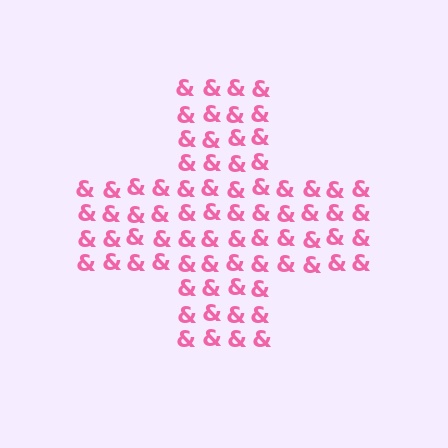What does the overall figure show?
The overall figure shows a cross.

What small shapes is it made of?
It is made of small ampersands.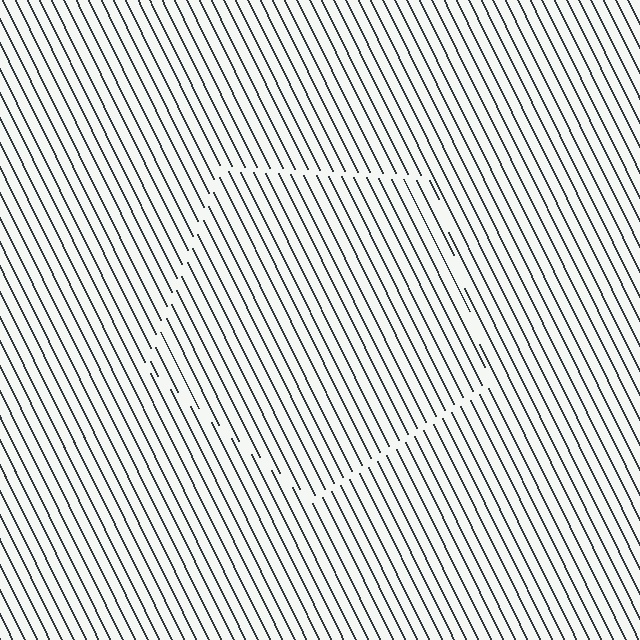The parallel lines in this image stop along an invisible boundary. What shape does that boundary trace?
An illusory pentagon. The interior of the shape contains the same grating, shifted by half a period — the contour is defined by the phase discontinuity where line-ends from the inner and outer gratings abut.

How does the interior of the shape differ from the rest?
The interior of the shape contains the same grating, shifted by half a period — the contour is defined by the phase discontinuity where line-ends from the inner and outer gratings abut.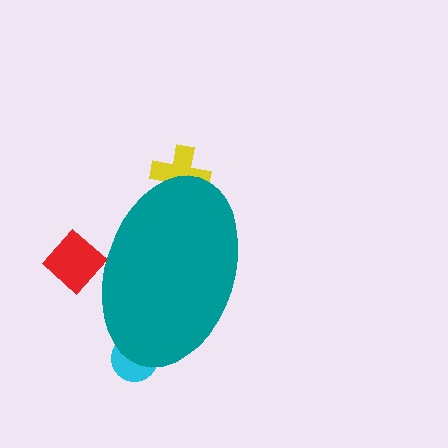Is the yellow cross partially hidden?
Yes, the yellow cross is partially hidden behind the teal ellipse.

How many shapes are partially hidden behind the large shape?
3 shapes are partially hidden.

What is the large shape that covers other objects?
A teal ellipse.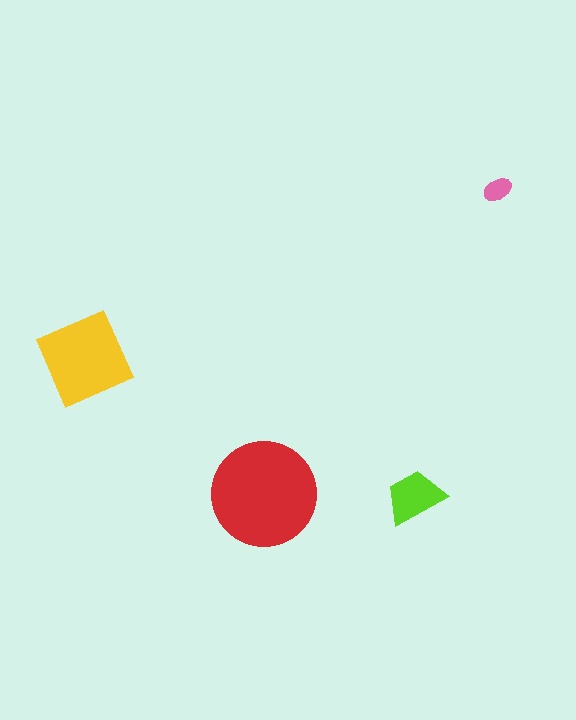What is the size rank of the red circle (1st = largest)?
1st.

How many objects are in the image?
There are 4 objects in the image.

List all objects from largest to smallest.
The red circle, the yellow square, the lime trapezoid, the pink ellipse.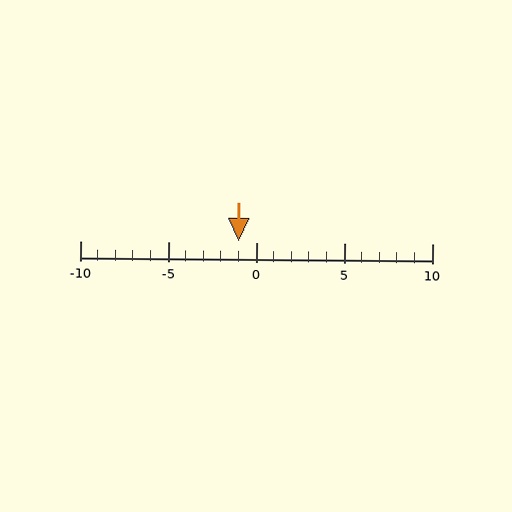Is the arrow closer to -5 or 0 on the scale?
The arrow is closer to 0.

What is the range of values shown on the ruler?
The ruler shows values from -10 to 10.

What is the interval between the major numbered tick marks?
The major tick marks are spaced 5 units apart.